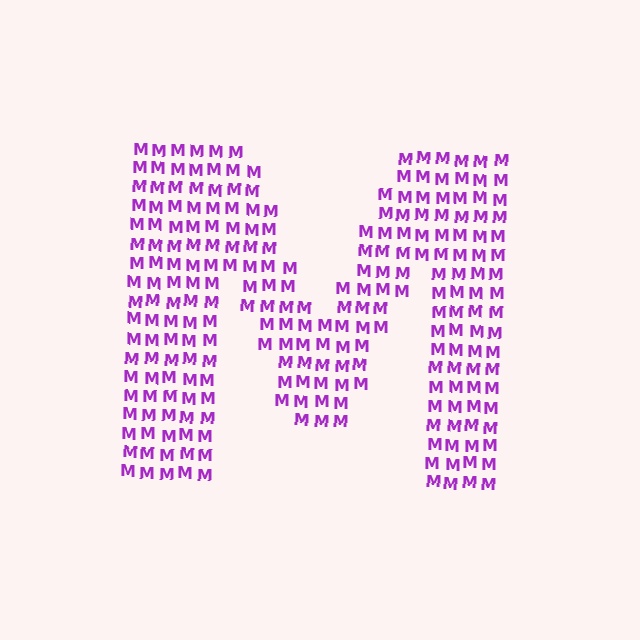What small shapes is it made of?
It is made of small letter M's.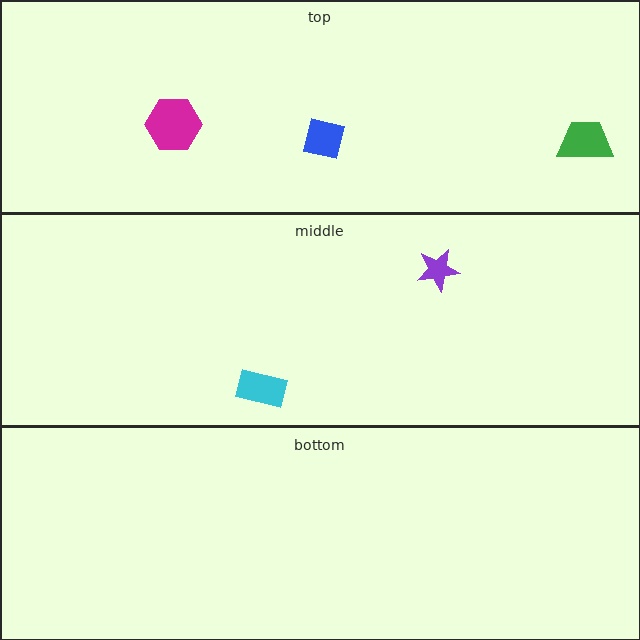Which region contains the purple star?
The middle region.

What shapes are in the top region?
The blue square, the magenta hexagon, the green trapezoid.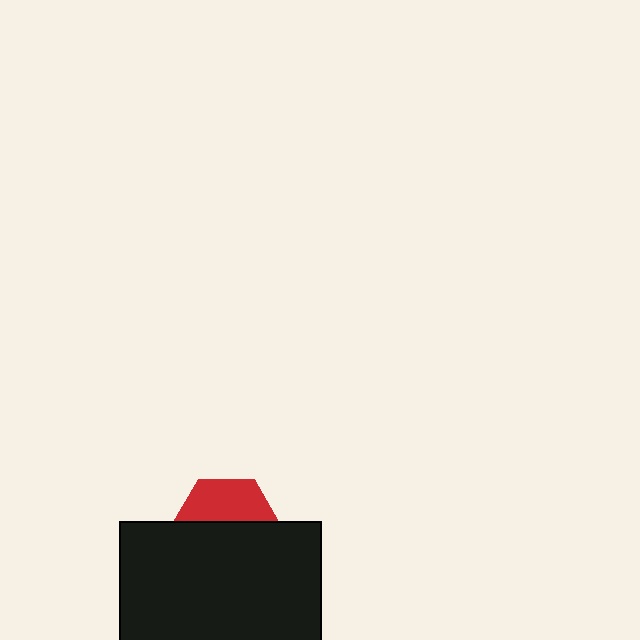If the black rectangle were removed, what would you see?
You would see the complete red hexagon.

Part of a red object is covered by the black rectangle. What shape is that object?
It is a hexagon.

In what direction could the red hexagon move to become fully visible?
The red hexagon could move up. That would shift it out from behind the black rectangle entirely.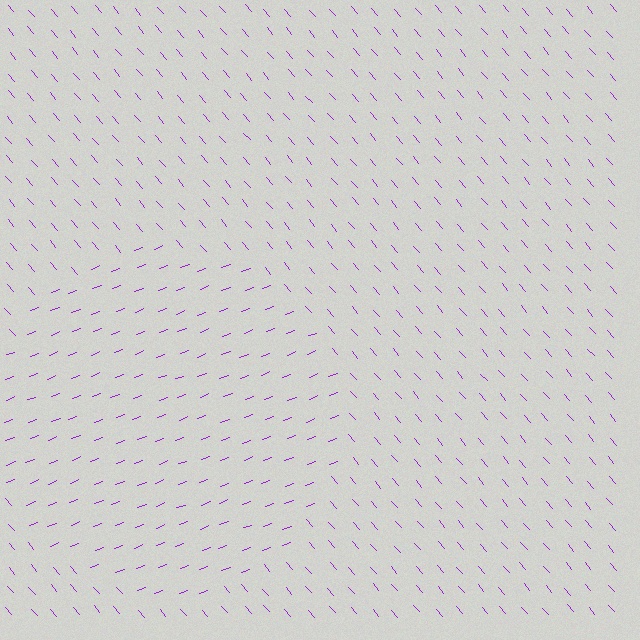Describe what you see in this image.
The image is filled with small purple line segments. A circle region in the image has lines oriented differently from the surrounding lines, creating a visible texture boundary.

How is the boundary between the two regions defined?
The boundary is defined purely by a change in line orientation (approximately 71 degrees difference). All lines are the same color and thickness.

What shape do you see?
I see a circle.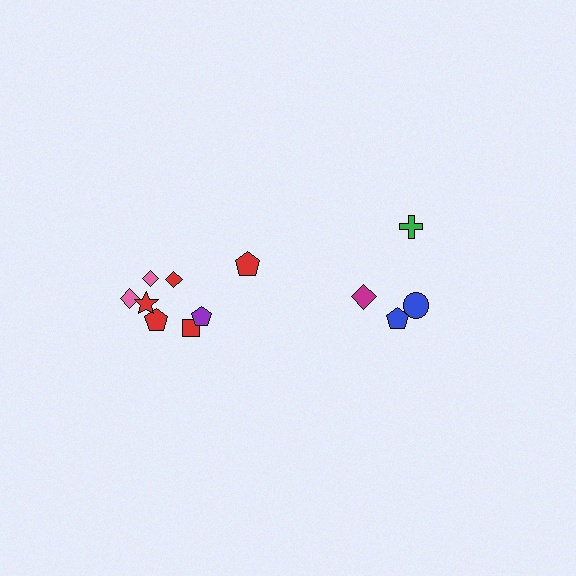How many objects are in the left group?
There are 8 objects.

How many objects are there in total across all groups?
There are 12 objects.